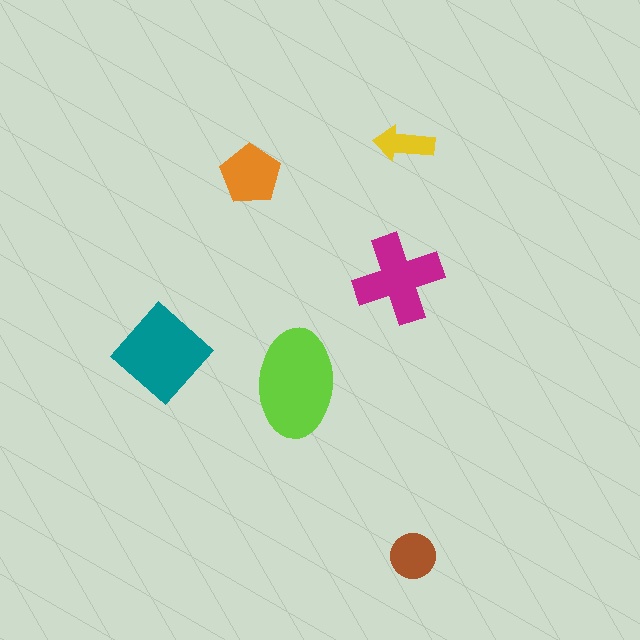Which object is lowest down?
The brown circle is bottommost.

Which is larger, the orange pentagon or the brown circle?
The orange pentagon.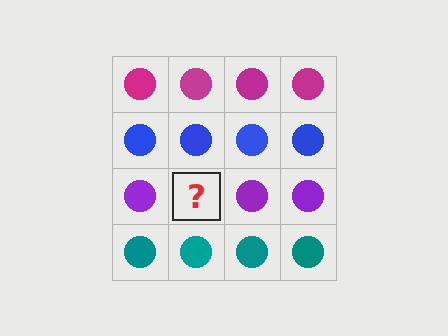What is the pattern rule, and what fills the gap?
The rule is that each row has a consistent color. The gap should be filled with a purple circle.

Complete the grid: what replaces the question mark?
The question mark should be replaced with a purple circle.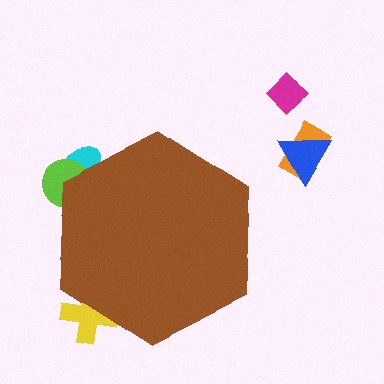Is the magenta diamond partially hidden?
No, the magenta diamond is fully visible.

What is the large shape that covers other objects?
A brown hexagon.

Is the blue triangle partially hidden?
No, the blue triangle is fully visible.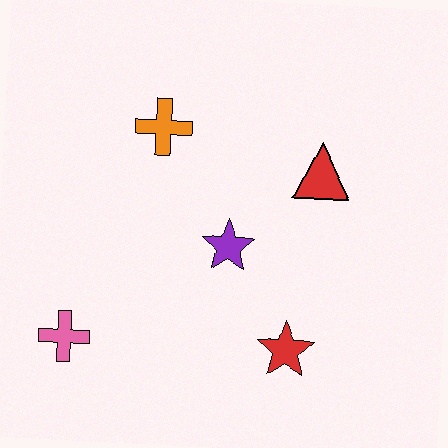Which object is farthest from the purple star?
The pink cross is farthest from the purple star.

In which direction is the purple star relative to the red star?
The purple star is above the red star.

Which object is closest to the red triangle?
The purple star is closest to the red triangle.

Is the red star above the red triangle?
No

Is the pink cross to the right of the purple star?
No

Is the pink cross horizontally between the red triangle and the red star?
No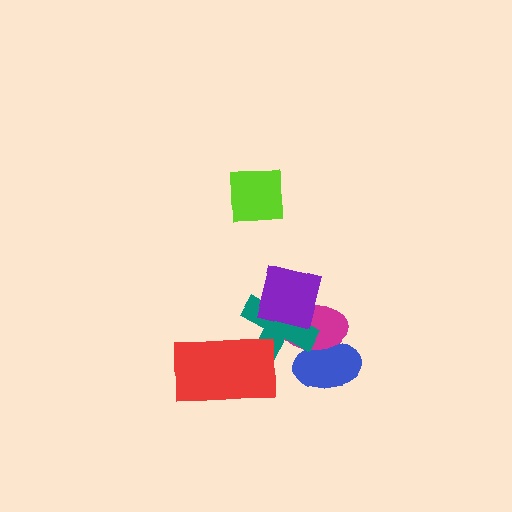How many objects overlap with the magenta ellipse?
3 objects overlap with the magenta ellipse.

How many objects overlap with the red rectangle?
1 object overlaps with the red rectangle.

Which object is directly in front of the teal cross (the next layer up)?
The purple square is directly in front of the teal cross.